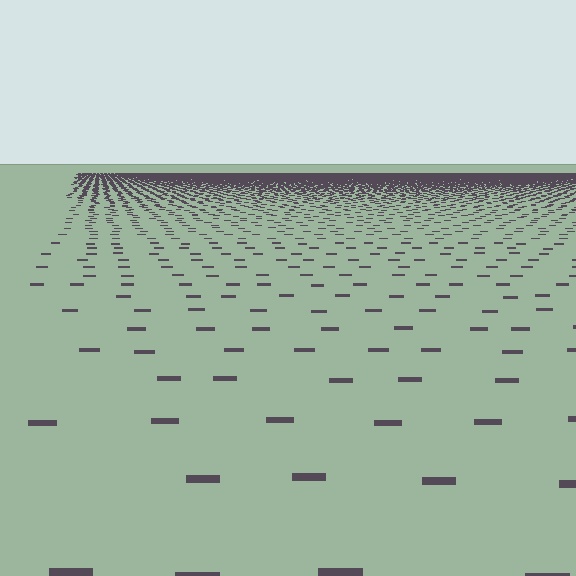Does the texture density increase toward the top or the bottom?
Density increases toward the top.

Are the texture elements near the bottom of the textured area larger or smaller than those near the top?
Larger. Near the bottom, elements are closer to the viewer and appear at a bigger on-screen size.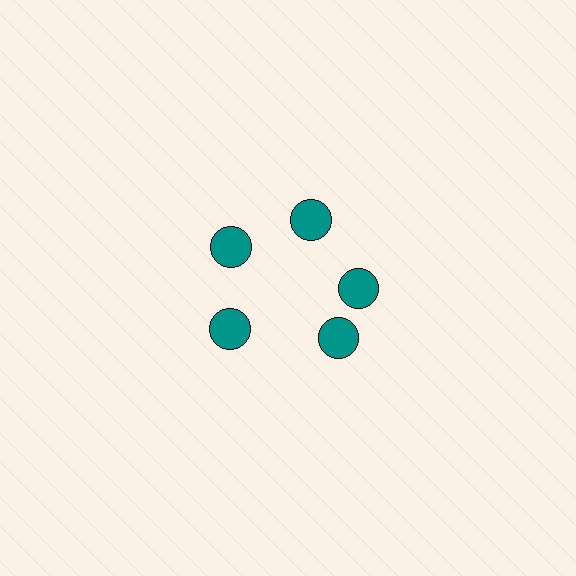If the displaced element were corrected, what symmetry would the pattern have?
It would have 5-fold rotational symmetry — the pattern would map onto itself every 72 degrees.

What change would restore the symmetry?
The symmetry would be restored by rotating it back into even spacing with its neighbors so that all 5 circles sit at equal angles and equal distance from the center.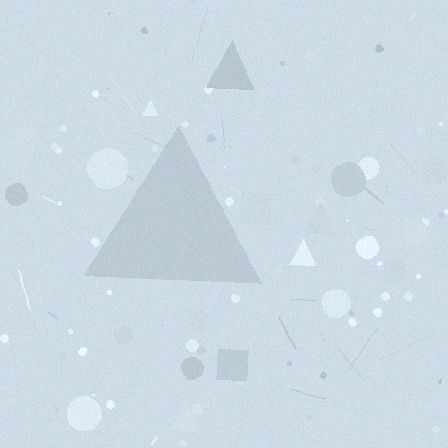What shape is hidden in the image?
A triangle is hidden in the image.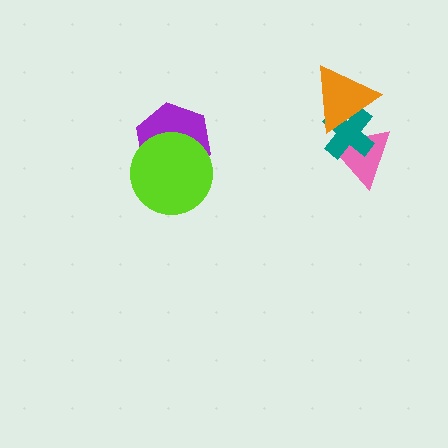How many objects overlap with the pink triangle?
2 objects overlap with the pink triangle.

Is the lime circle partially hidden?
No, no other shape covers it.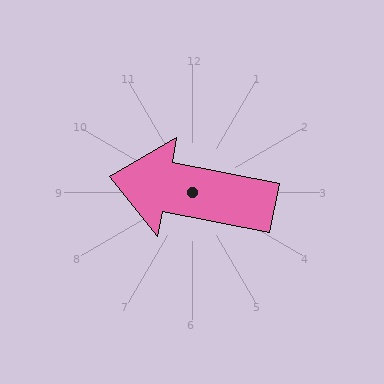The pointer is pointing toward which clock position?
Roughly 9 o'clock.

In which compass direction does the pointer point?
West.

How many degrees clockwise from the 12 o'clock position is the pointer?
Approximately 281 degrees.